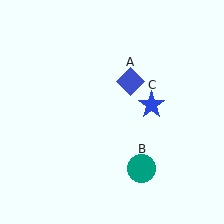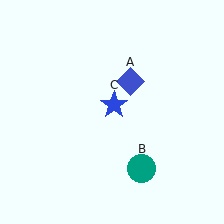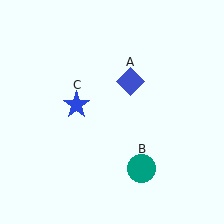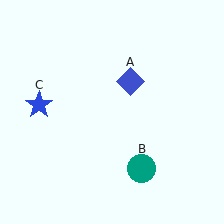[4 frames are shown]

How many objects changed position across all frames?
1 object changed position: blue star (object C).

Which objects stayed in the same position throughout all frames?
Blue diamond (object A) and teal circle (object B) remained stationary.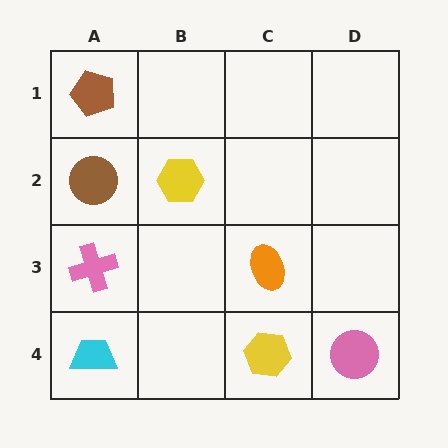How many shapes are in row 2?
2 shapes.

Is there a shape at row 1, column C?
No, that cell is empty.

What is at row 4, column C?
A yellow hexagon.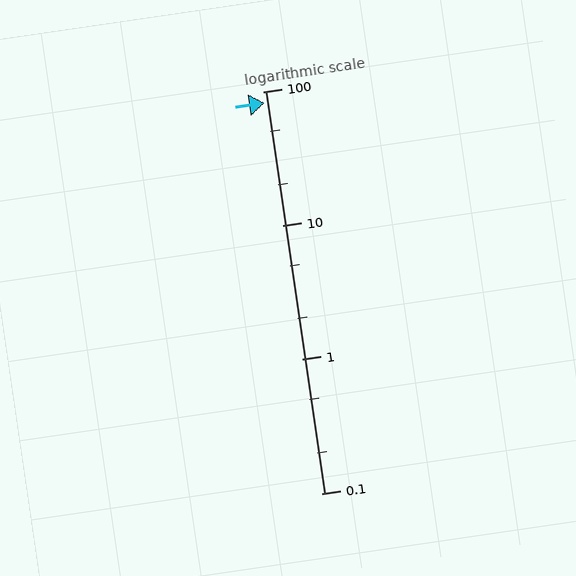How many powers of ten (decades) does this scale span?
The scale spans 3 decades, from 0.1 to 100.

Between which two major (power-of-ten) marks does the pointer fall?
The pointer is between 10 and 100.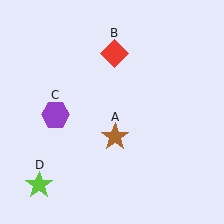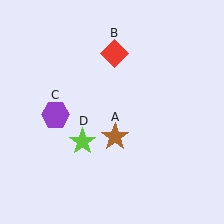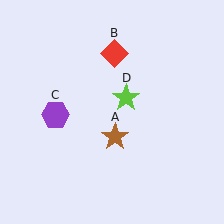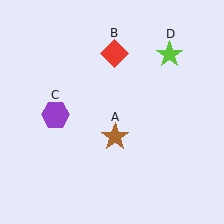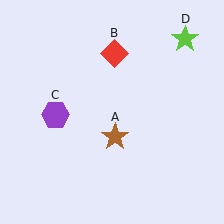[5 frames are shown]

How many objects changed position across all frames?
1 object changed position: lime star (object D).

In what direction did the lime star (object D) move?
The lime star (object D) moved up and to the right.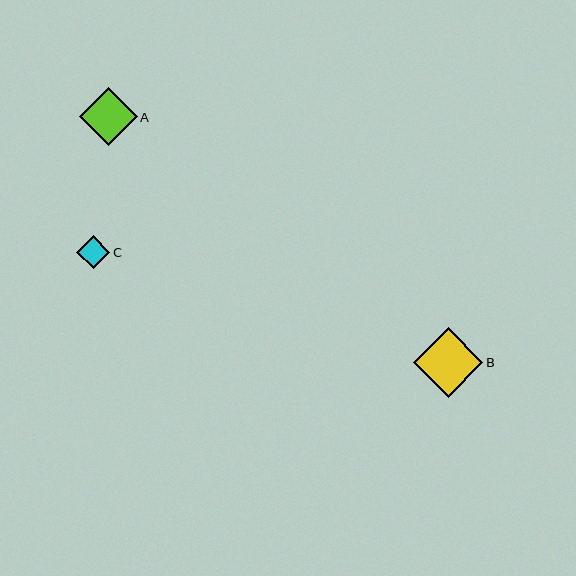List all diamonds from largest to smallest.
From largest to smallest: B, A, C.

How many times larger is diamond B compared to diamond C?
Diamond B is approximately 2.1 times the size of diamond C.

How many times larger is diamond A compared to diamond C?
Diamond A is approximately 1.7 times the size of diamond C.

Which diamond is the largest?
Diamond B is the largest with a size of approximately 70 pixels.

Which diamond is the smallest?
Diamond C is the smallest with a size of approximately 33 pixels.